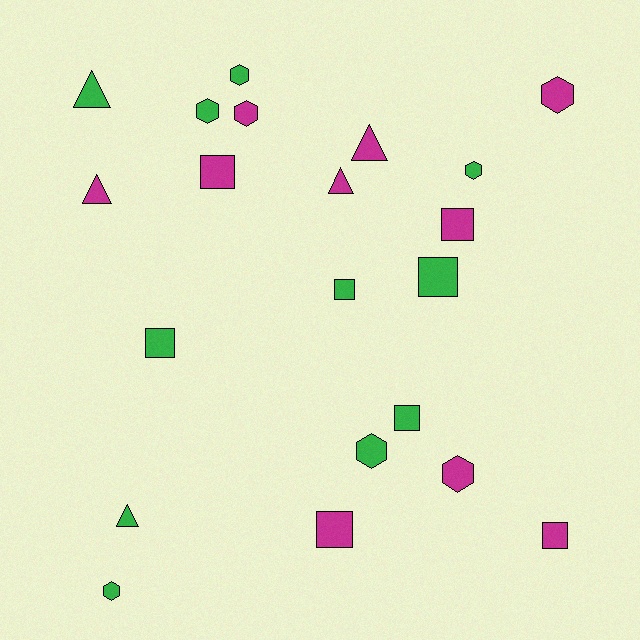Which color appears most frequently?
Green, with 11 objects.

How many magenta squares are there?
There are 4 magenta squares.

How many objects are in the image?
There are 21 objects.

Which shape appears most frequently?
Square, with 8 objects.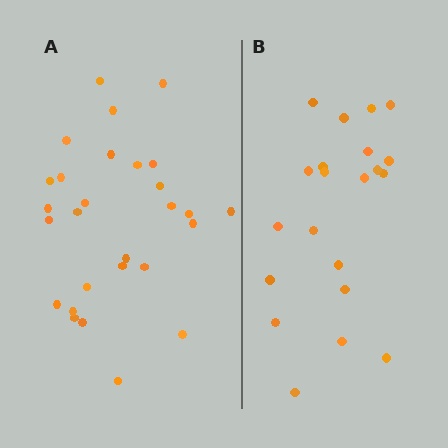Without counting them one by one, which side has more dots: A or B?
Region A (the left region) has more dots.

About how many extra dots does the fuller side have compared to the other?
Region A has roughly 8 or so more dots than region B.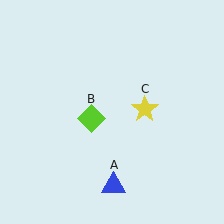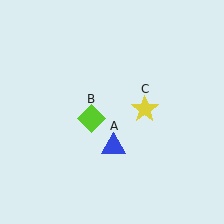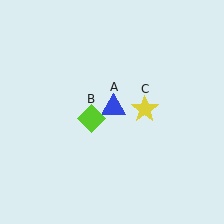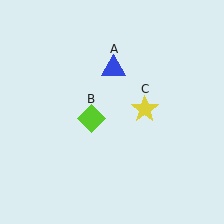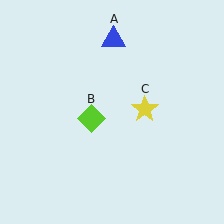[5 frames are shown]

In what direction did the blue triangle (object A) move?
The blue triangle (object A) moved up.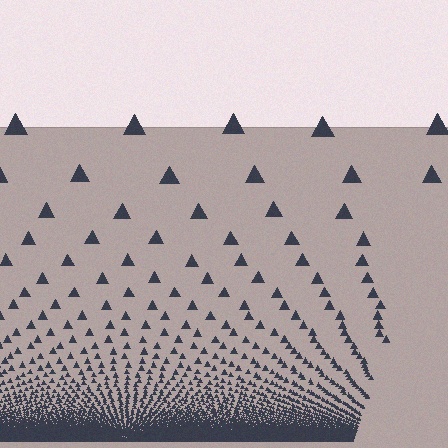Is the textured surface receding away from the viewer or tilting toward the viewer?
The surface appears to tilt toward the viewer. Texture elements get larger and sparser toward the top.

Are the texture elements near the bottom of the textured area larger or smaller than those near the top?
Smaller. The gradient is inverted — elements near the bottom are smaller and denser.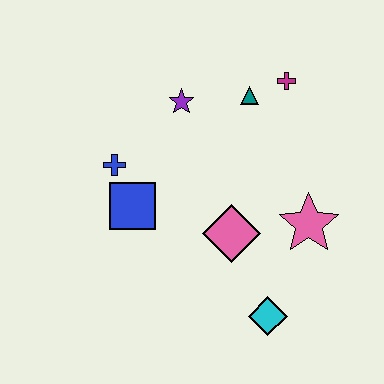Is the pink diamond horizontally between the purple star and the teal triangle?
Yes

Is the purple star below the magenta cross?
Yes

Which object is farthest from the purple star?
The cyan diamond is farthest from the purple star.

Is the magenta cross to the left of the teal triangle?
No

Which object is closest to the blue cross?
The blue square is closest to the blue cross.